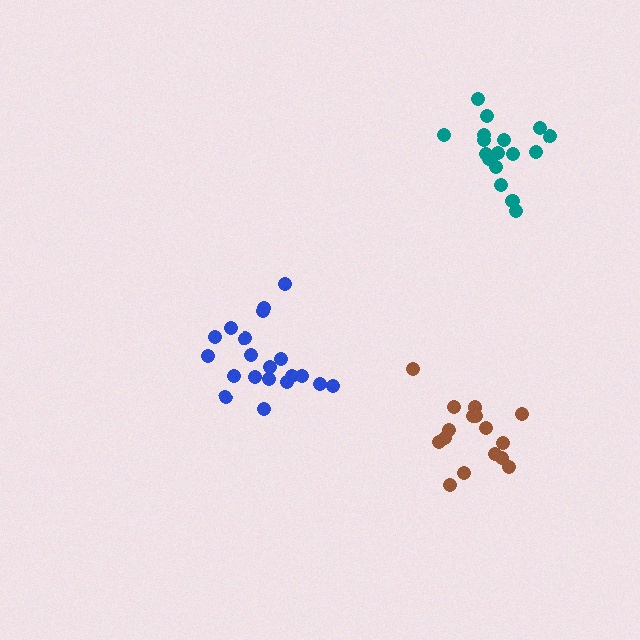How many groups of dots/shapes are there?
There are 3 groups.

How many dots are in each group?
Group 1: 20 dots, Group 2: 17 dots, Group 3: 16 dots (53 total).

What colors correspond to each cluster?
The clusters are colored: blue, teal, brown.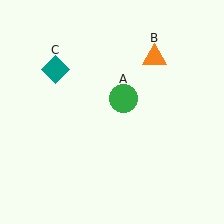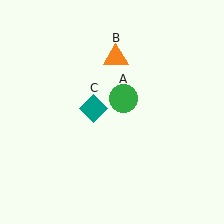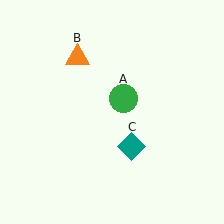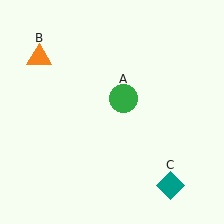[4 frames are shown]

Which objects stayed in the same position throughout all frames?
Green circle (object A) remained stationary.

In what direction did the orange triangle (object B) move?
The orange triangle (object B) moved left.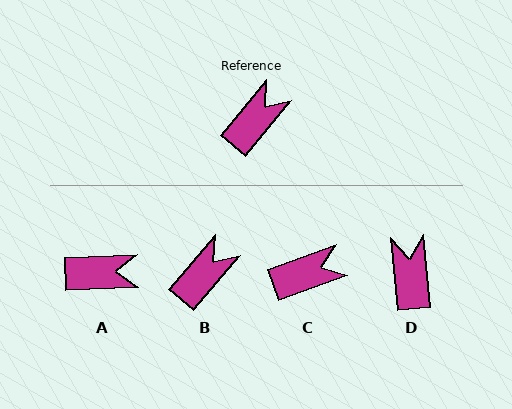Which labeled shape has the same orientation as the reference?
B.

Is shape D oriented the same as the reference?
No, it is off by about 45 degrees.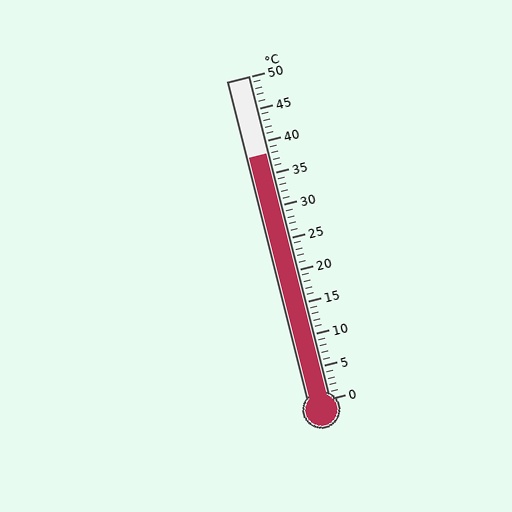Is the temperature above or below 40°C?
The temperature is below 40°C.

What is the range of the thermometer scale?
The thermometer scale ranges from 0°C to 50°C.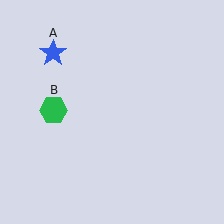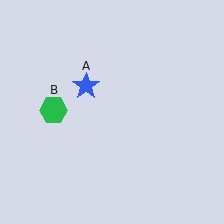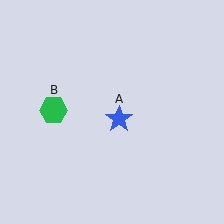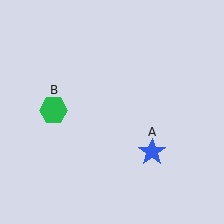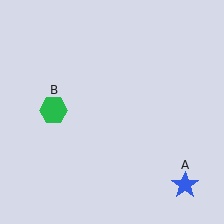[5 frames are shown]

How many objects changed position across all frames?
1 object changed position: blue star (object A).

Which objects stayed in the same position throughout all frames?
Green hexagon (object B) remained stationary.